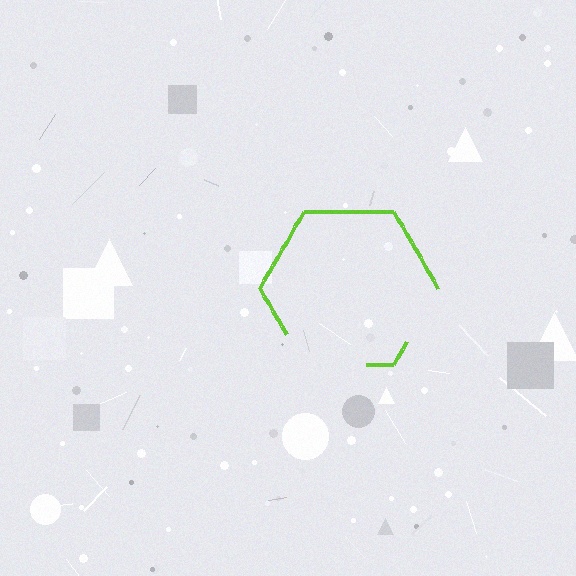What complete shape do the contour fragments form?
The contour fragments form a hexagon.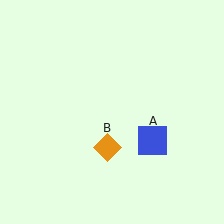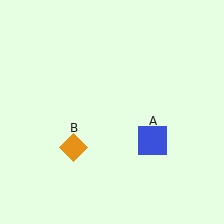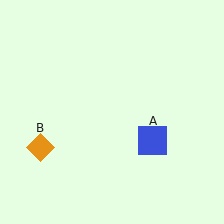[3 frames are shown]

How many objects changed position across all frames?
1 object changed position: orange diamond (object B).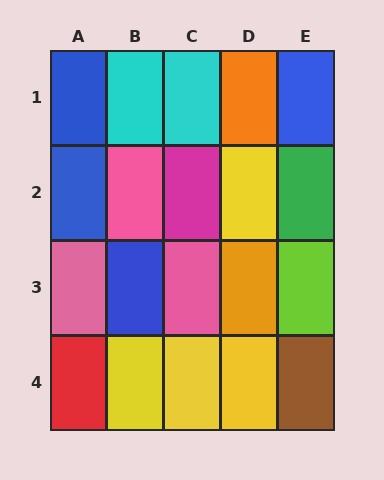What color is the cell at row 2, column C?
Magenta.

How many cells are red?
1 cell is red.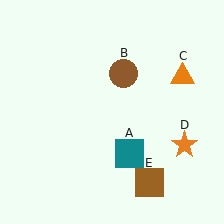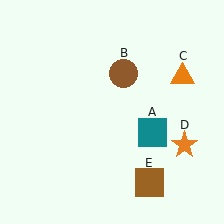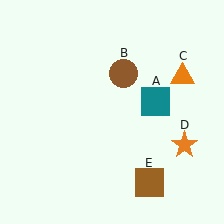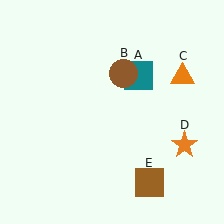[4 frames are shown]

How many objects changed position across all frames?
1 object changed position: teal square (object A).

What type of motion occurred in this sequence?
The teal square (object A) rotated counterclockwise around the center of the scene.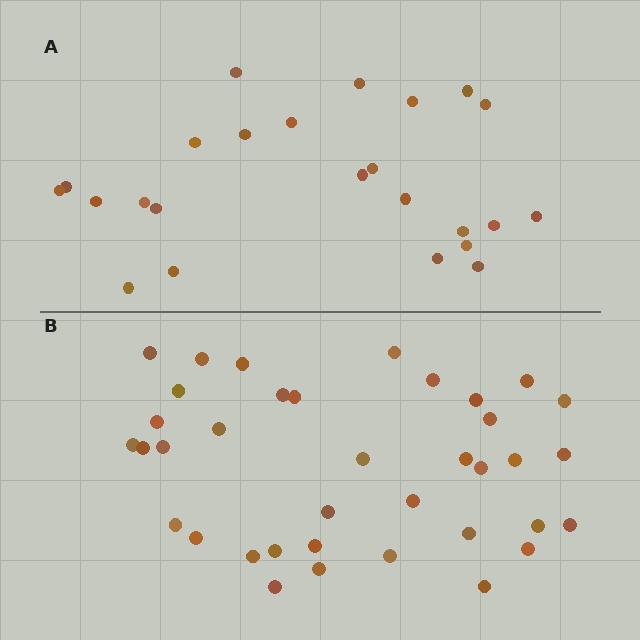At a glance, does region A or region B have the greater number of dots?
Region B (the bottom region) has more dots.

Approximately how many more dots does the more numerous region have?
Region B has approximately 15 more dots than region A.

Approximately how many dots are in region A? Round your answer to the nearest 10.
About 20 dots. (The exact count is 24, which rounds to 20.)